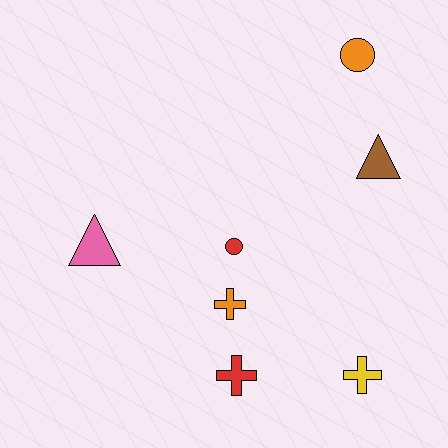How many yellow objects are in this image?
There is 1 yellow object.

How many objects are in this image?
There are 7 objects.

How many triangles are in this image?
There are 2 triangles.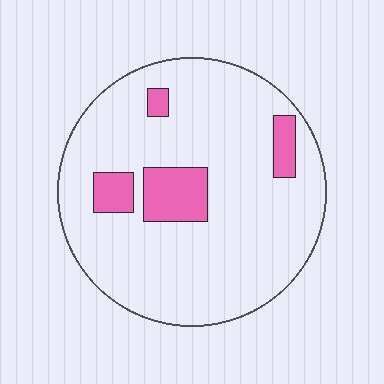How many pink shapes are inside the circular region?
4.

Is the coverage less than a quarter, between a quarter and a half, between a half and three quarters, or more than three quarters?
Less than a quarter.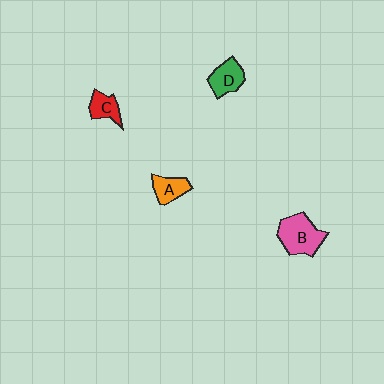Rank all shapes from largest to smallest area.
From largest to smallest: B (pink), D (green), A (orange), C (red).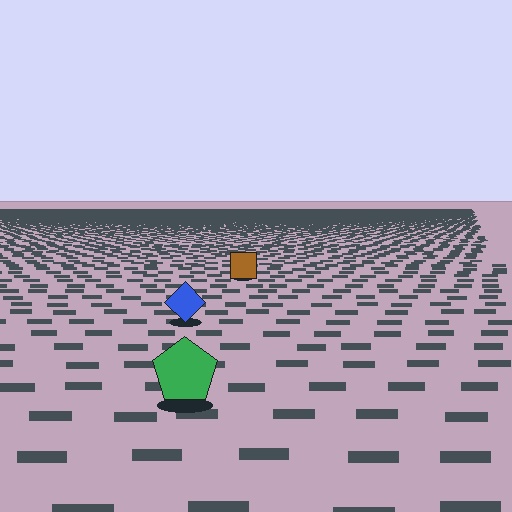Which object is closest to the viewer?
The green pentagon is closest. The texture marks near it are larger and more spread out.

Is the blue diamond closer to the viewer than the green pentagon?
No. The green pentagon is closer — you can tell from the texture gradient: the ground texture is coarser near it.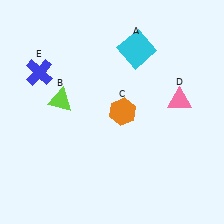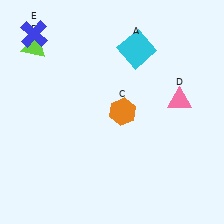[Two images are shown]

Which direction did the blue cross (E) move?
The blue cross (E) moved up.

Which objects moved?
The objects that moved are: the lime triangle (B), the blue cross (E).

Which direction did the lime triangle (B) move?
The lime triangle (B) moved up.